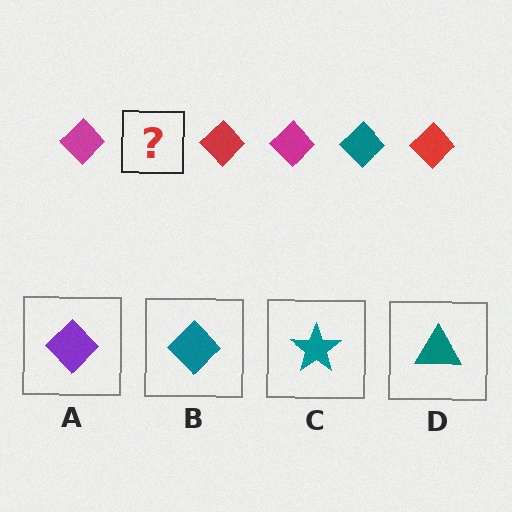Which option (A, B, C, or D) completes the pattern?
B.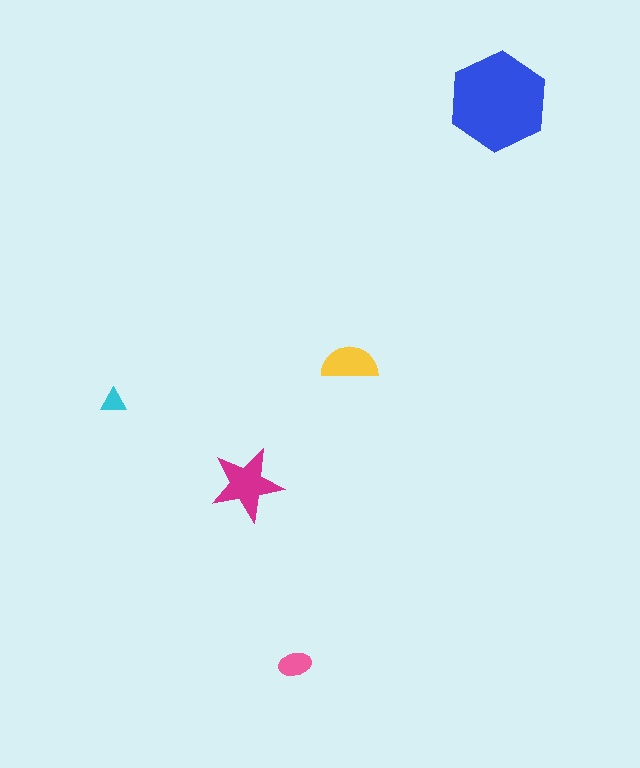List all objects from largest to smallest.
The blue hexagon, the magenta star, the yellow semicircle, the pink ellipse, the cyan triangle.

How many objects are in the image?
There are 5 objects in the image.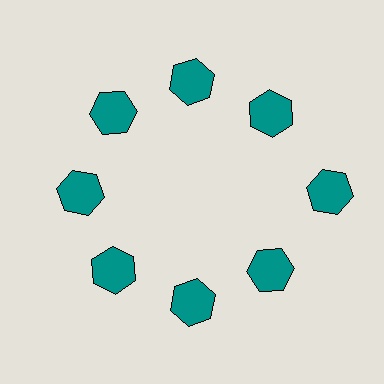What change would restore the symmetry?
The symmetry would be restored by moving it inward, back onto the ring so that all 8 hexagons sit at equal angles and equal distance from the center.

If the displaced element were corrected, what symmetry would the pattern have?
It would have 8-fold rotational symmetry — the pattern would map onto itself every 45 degrees.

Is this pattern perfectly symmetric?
No. The 8 teal hexagons are arranged in a ring, but one element near the 3 o'clock position is pushed outward from the center, breaking the 8-fold rotational symmetry.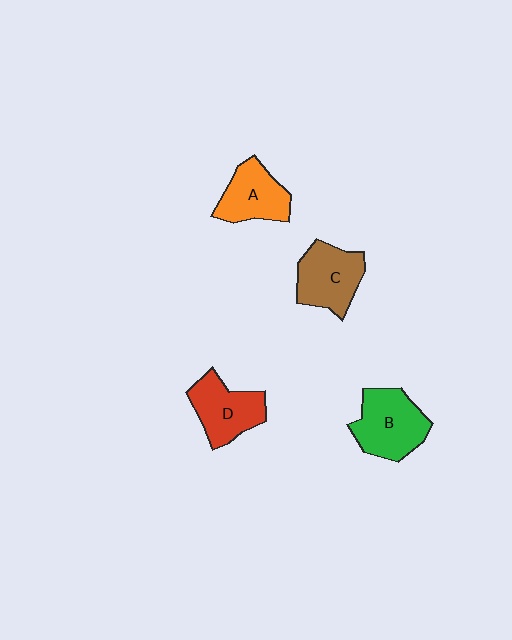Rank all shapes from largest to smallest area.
From largest to smallest: B (green), C (brown), D (red), A (orange).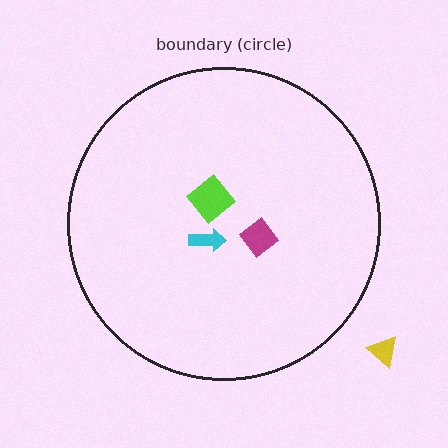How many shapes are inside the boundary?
3 inside, 1 outside.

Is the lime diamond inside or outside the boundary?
Inside.